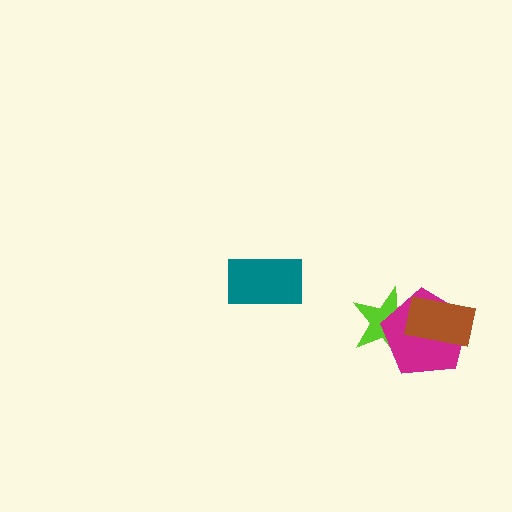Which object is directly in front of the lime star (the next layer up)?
The magenta pentagon is directly in front of the lime star.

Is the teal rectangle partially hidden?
No, no other shape covers it.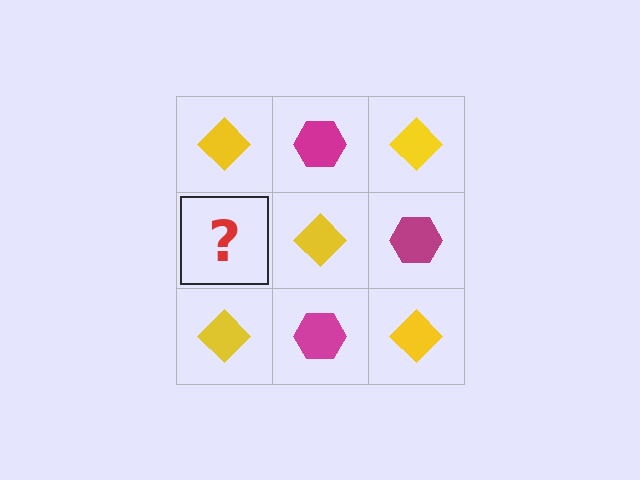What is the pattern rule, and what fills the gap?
The rule is that it alternates yellow diamond and magenta hexagon in a checkerboard pattern. The gap should be filled with a magenta hexagon.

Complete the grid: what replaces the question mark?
The question mark should be replaced with a magenta hexagon.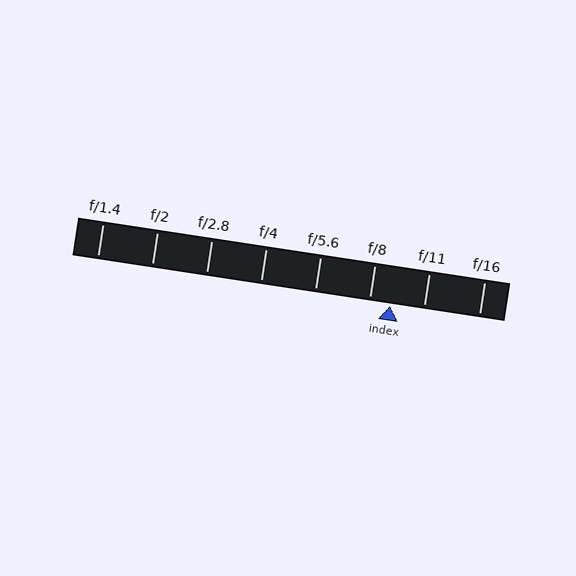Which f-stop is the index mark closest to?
The index mark is closest to f/8.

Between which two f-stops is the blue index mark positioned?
The index mark is between f/8 and f/11.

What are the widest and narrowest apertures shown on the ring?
The widest aperture shown is f/1.4 and the narrowest is f/16.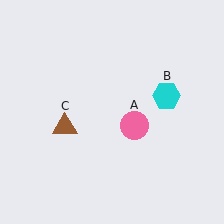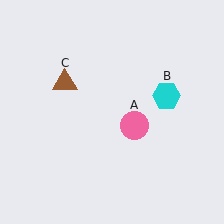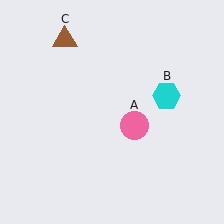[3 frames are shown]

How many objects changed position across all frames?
1 object changed position: brown triangle (object C).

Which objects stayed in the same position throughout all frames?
Pink circle (object A) and cyan hexagon (object B) remained stationary.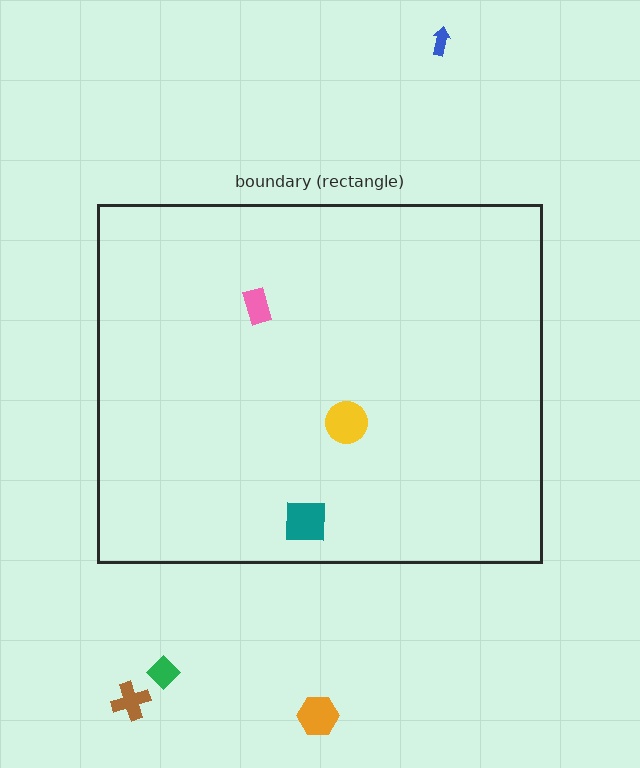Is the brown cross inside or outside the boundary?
Outside.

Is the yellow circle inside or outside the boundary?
Inside.